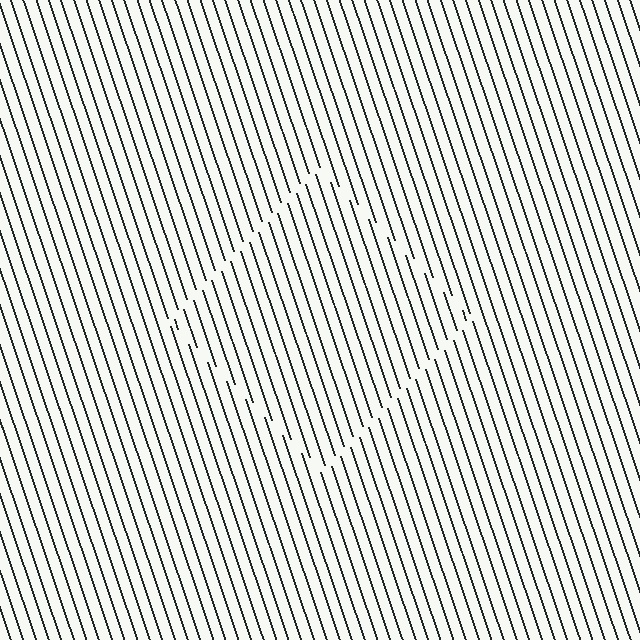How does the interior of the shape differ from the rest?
The interior of the shape contains the same grating, shifted by half a period — the contour is defined by the phase discontinuity where line-ends from the inner and outer gratings abut.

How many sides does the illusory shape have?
4 sides — the line-ends trace a square.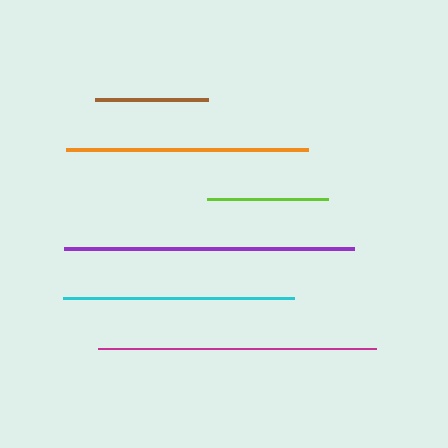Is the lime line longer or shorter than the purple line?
The purple line is longer than the lime line.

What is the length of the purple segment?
The purple segment is approximately 290 pixels long.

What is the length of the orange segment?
The orange segment is approximately 242 pixels long.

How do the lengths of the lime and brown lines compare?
The lime and brown lines are approximately the same length.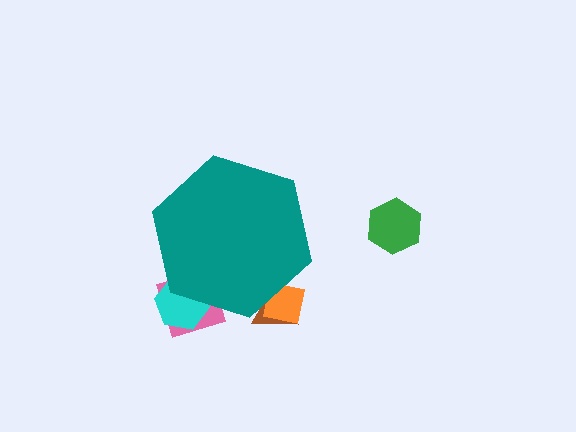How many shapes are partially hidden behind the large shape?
4 shapes are partially hidden.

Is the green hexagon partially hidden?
No, the green hexagon is fully visible.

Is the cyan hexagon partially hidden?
Yes, the cyan hexagon is partially hidden behind the teal hexagon.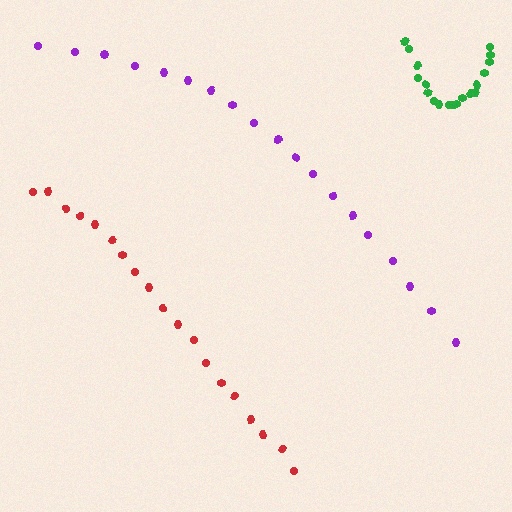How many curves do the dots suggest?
There are 3 distinct paths.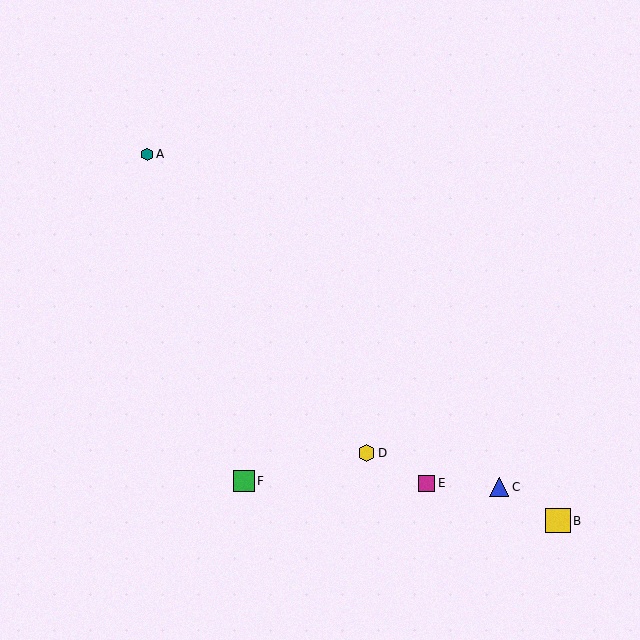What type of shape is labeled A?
Shape A is a teal hexagon.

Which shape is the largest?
The yellow square (labeled B) is the largest.